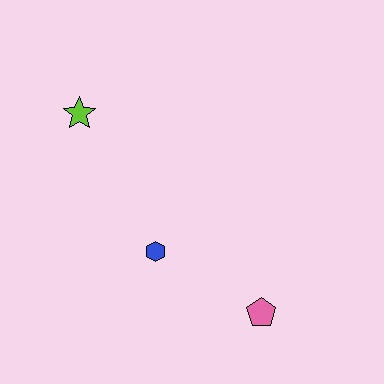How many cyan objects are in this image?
There are no cyan objects.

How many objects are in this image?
There are 3 objects.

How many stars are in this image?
There is 1 star.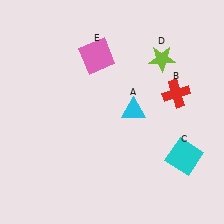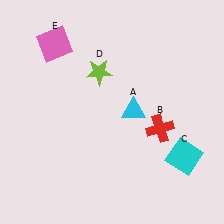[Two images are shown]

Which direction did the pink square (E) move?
The pink square (E) moved left.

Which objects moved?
The objects that moved are: the red cross (B), the lime star (D), the pink square (E).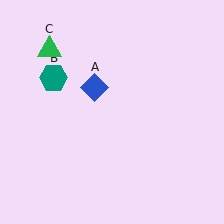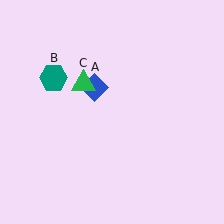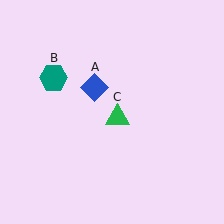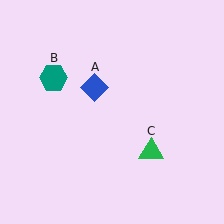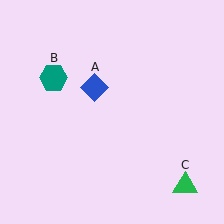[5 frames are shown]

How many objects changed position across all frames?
1 object changed position: green triangle (object C).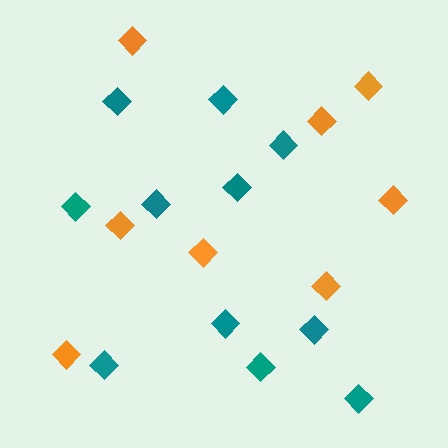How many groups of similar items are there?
There are 2 groups: one group of teal diamonds (11) and one group of orange diamonds (8).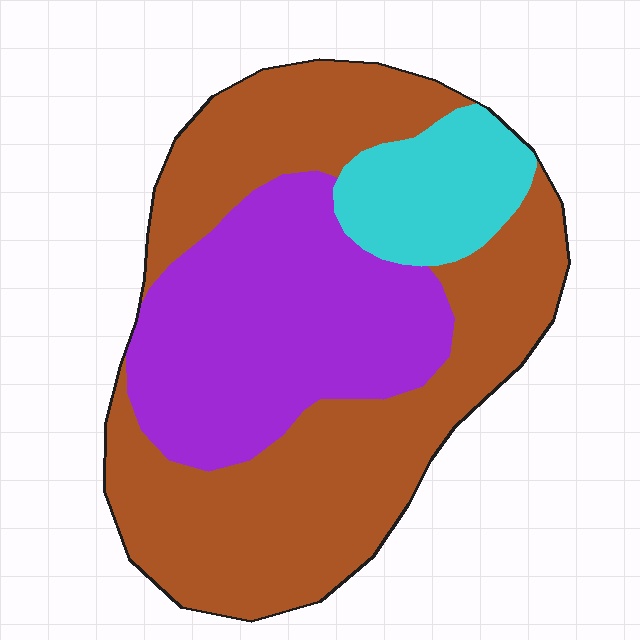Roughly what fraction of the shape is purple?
Purple takes up about one third (1/3) of the shape.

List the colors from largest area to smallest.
From largest to smallest: brown, purple, cyan.